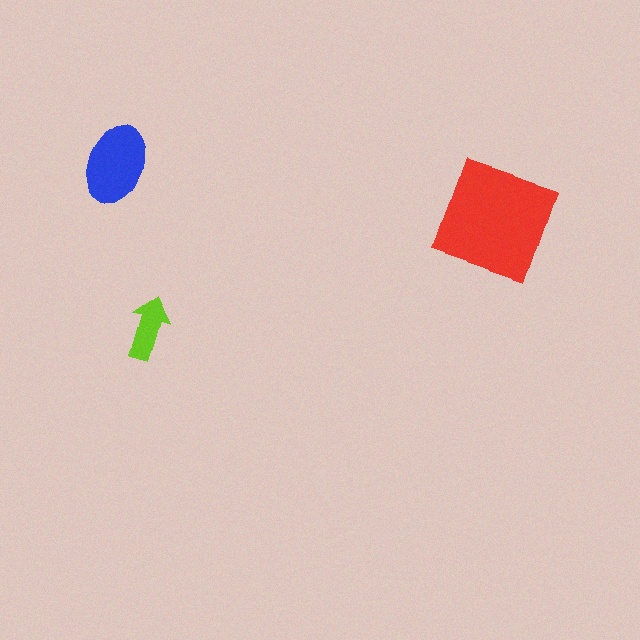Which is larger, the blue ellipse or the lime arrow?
The blue ellipse.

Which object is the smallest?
The lime arrow.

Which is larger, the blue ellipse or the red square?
The red square.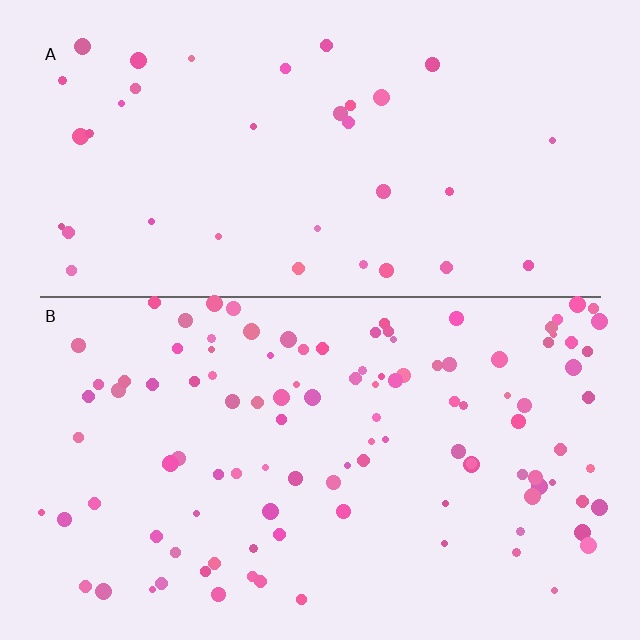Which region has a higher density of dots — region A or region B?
B (the bottom).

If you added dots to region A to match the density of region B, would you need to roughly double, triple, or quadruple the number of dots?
Approximately triple.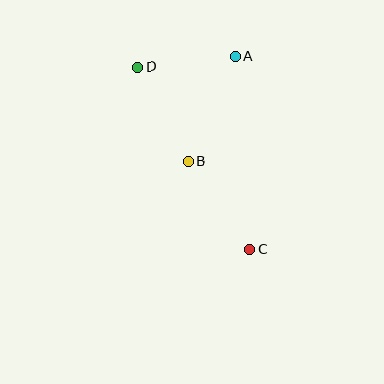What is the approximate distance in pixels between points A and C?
The distance between A and C is approximately 194 pixels.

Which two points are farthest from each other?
Points C and D are farthest from each other.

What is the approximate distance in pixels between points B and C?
The distance between B and C is approximately 108 pixels.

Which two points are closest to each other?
Points A and D are closest to each other.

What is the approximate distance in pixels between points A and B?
The distance between A and B is approximately 115 pixels.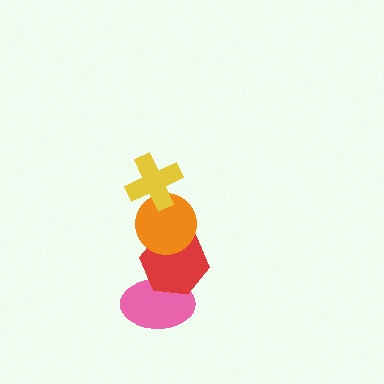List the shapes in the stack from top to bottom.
From top to bottom: the yellow cross, the orange circle, the red hexagon, the pink ellipse.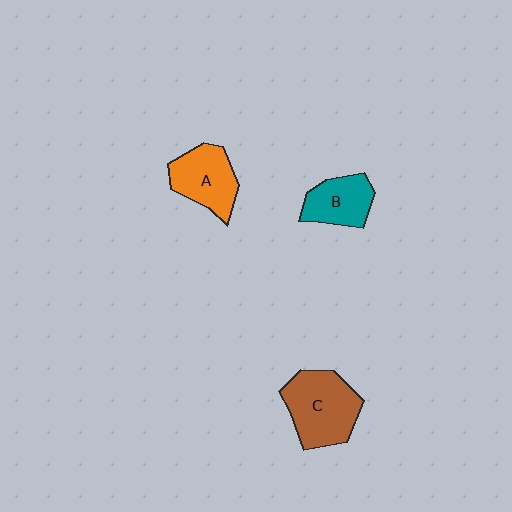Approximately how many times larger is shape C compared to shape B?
Approximately 1.6 times.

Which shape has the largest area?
Shape C (brown).